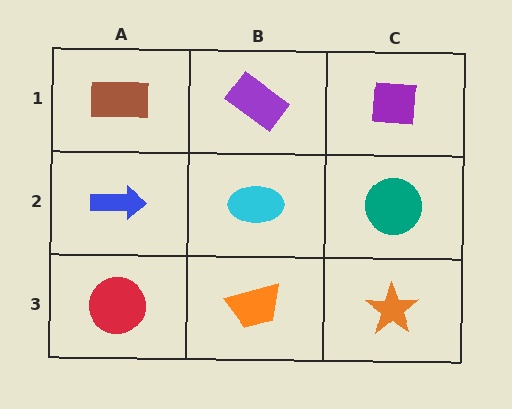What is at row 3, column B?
An orange trapezoid.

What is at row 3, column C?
An orange star.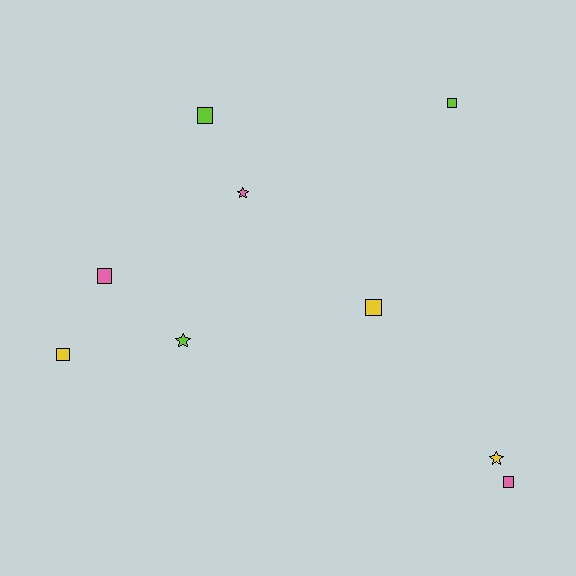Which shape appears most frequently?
Square, with 6 objects.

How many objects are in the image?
There are 9 objects.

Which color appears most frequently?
Lime, with 3 objects.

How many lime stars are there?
There is 1 lime star.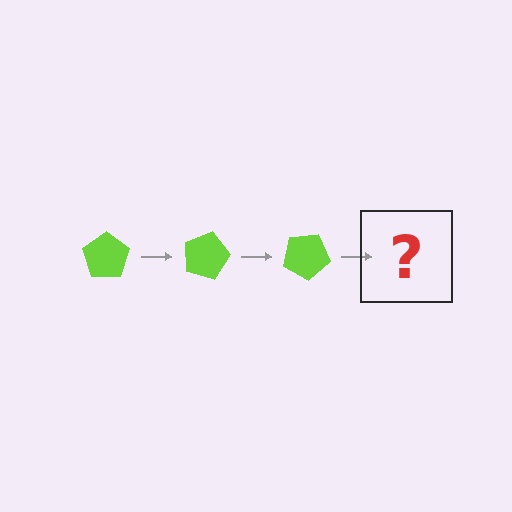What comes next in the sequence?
The next element should be a lime pentagon rotated 45 degrees.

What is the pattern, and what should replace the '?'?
The pattern is that the pentagon rotates 15 degrees each step. The '?' should be a lime pentagon rotated 45 degrees.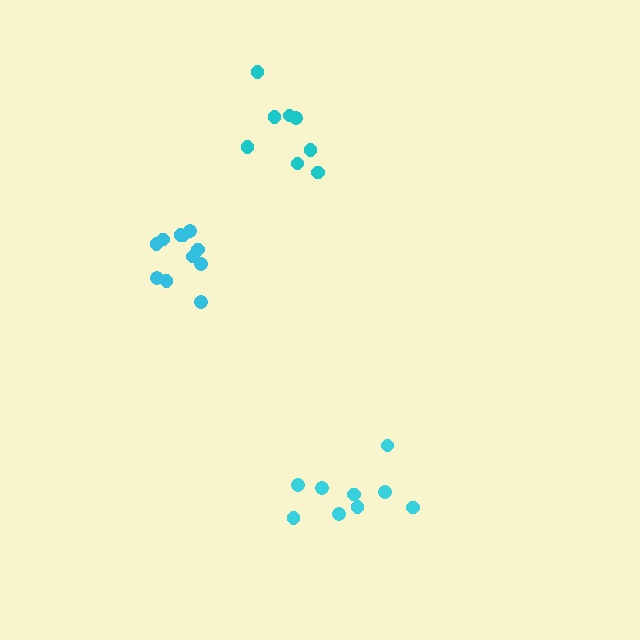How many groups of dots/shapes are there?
There are 3 groups.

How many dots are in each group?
Group 1: 8 dots, Group 2: 9 dots, Group 3: 11 dots (28 total).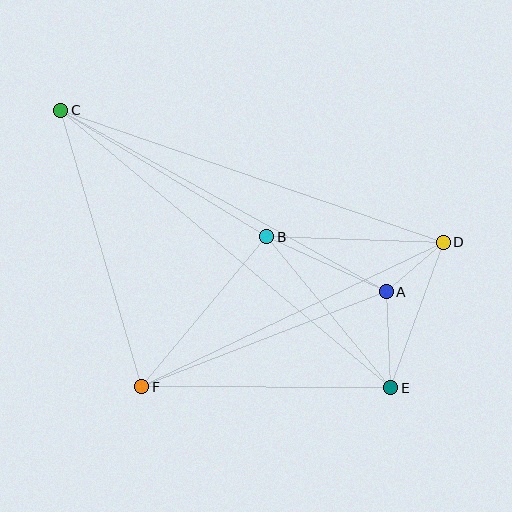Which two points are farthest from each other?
Points C and E are farthest from each other.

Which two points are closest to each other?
Points A and D are closest to each other.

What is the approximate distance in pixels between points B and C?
The distance between B and C is approximately 241 pixels.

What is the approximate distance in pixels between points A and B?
The distance between A and B is approximately 132 pixels.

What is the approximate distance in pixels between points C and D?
The distance between C and D is approximately 404 pixels.